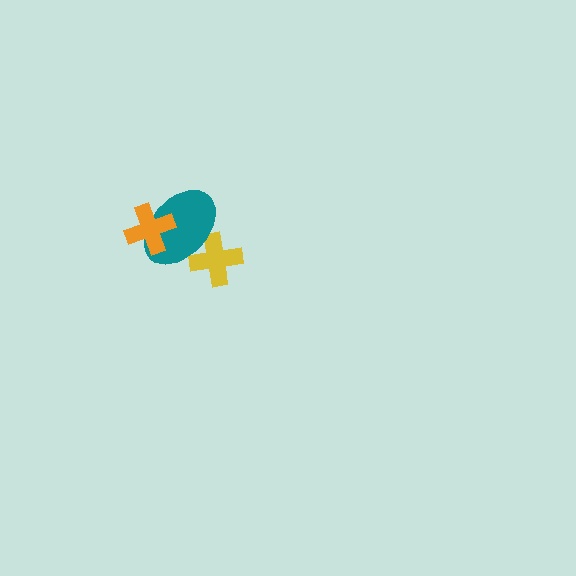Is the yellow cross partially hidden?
Yes, it is partially covered by another shape.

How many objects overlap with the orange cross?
1 object overlaps with the orange cross.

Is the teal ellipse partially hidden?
Yes, it is partially covered by another shape.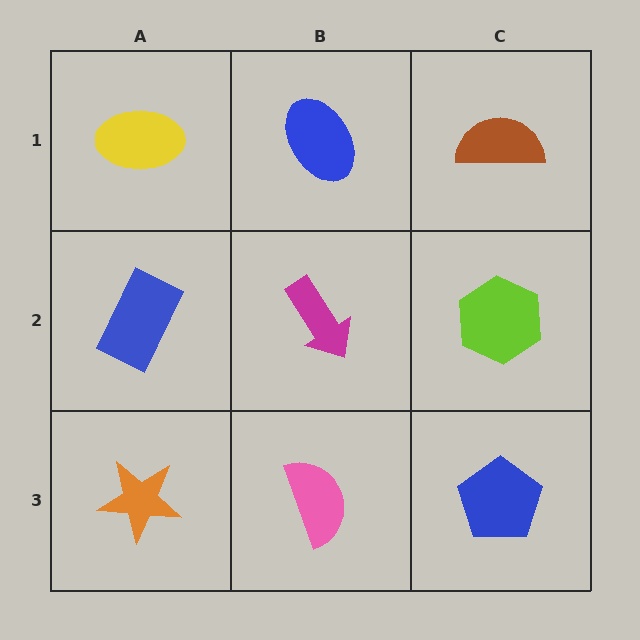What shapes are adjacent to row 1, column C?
A lime hexagon (row 2, column C), a blue ellipse (row 1, column B).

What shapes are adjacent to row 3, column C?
A lime hexagon (row 2, column C), a pink semicircle (row 3, column B).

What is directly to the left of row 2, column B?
A blue rectangle.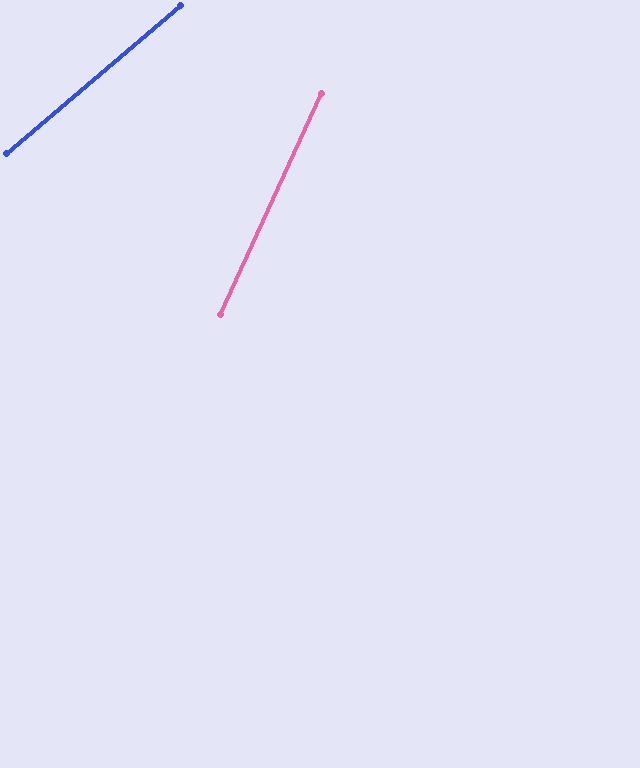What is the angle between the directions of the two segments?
Approximately 25 degrees.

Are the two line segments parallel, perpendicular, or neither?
Neither parallel nor perpendicular — they differ by about 25°.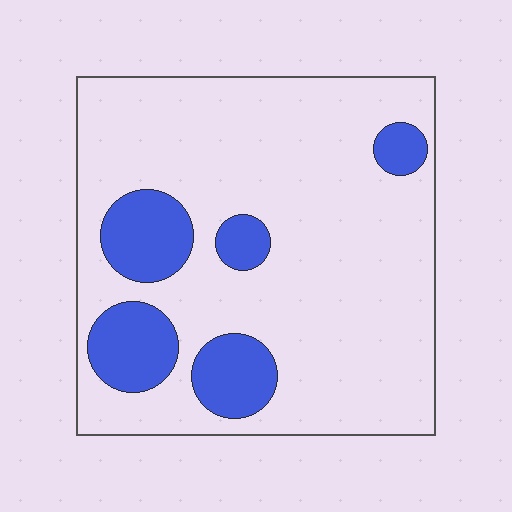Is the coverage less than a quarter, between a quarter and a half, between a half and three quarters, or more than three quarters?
Less than a quarter.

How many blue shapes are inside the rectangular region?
5.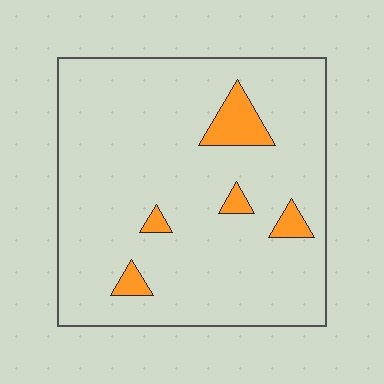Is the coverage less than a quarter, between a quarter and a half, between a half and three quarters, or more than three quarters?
Less than a quarter.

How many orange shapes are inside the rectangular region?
5.